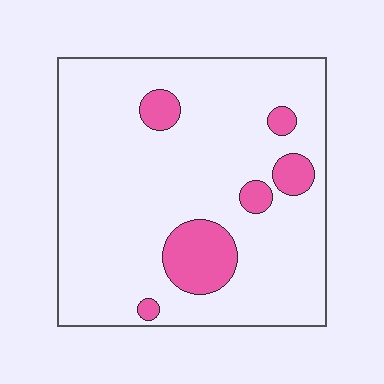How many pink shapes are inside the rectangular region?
6.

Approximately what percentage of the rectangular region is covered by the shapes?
Approximately 15%.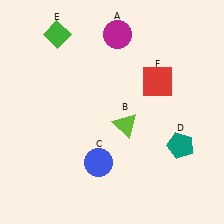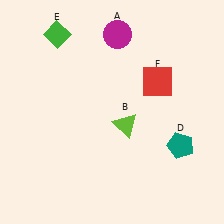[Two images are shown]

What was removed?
The blue circle (C) was removed in Image 2.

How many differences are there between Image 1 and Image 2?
There is 1 difference between the two images.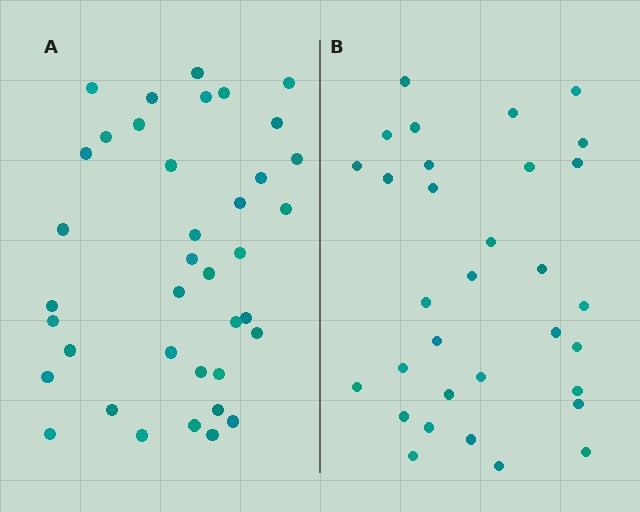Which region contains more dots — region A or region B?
Region A (the left region) has more dots.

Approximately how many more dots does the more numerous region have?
Region A has about 6 more dots than region B.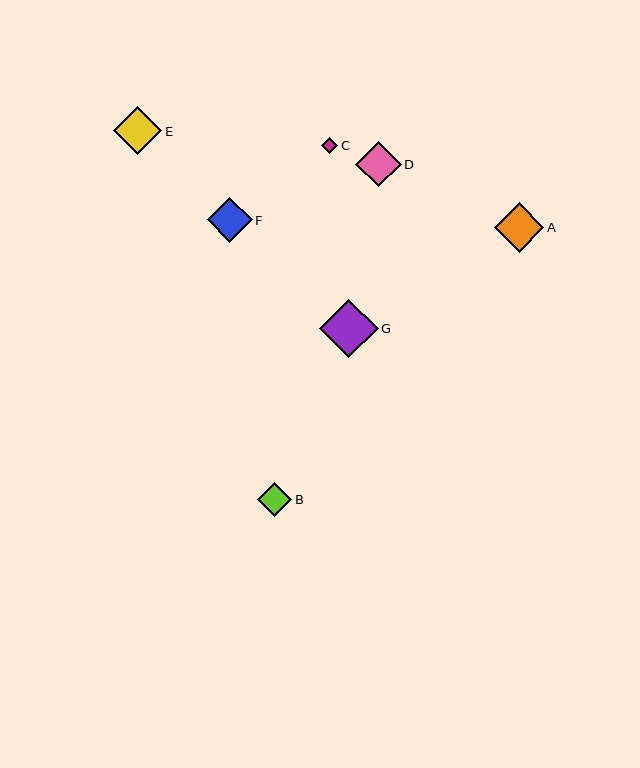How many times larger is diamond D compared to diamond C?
Diamond D is approximately 2.8 times the size of diamond C.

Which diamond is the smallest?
Diamond C is the smallest with a size of approximately 16 pixels.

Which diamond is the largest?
Diamond G is the largest with a size of approximately 58 pixels.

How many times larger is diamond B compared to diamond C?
Diamond B is approximately 2.1 times the size of diamond C.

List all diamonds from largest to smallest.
From largest to smallest: G, A, E, D, F, B, C.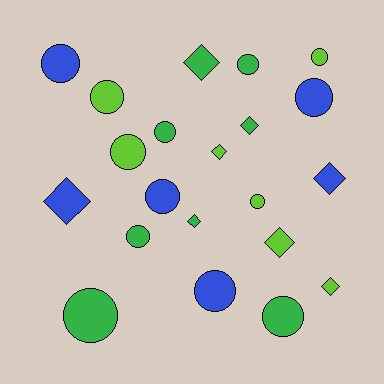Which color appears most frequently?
Green, with 8 objects.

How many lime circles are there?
There are 4 lime circles.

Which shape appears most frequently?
Circle, with 13 objects.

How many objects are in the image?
There are 21 objects.